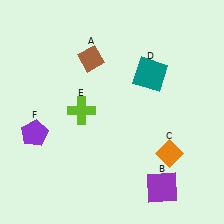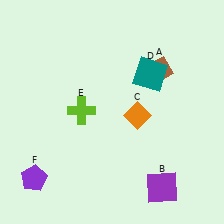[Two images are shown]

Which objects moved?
The objects that moved are: the brown diamond (A), the orange diamond (C), the purple pentagon (F).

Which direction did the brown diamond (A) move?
The brown diamond (A) moved right.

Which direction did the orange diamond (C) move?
The orange diamond (C) moved up.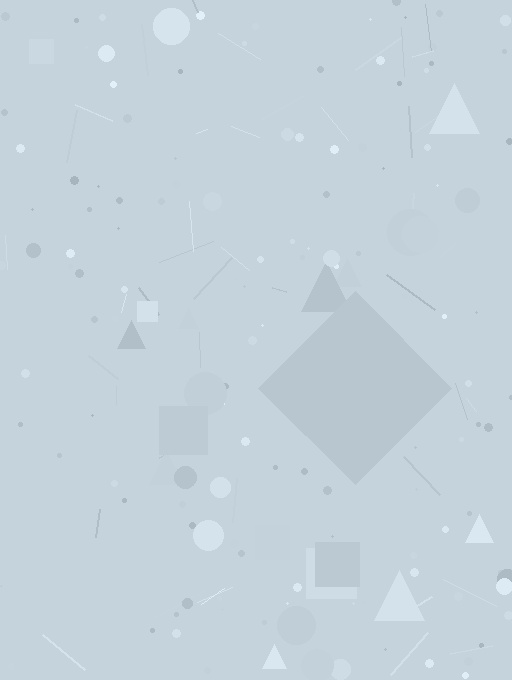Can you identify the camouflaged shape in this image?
The camouflaged shape is a diamond.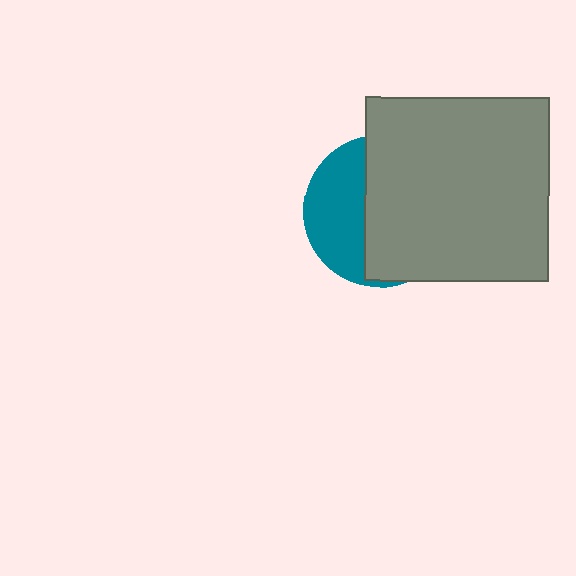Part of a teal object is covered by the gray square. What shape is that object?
It is a circle.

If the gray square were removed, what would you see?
You would see the complete teal circle.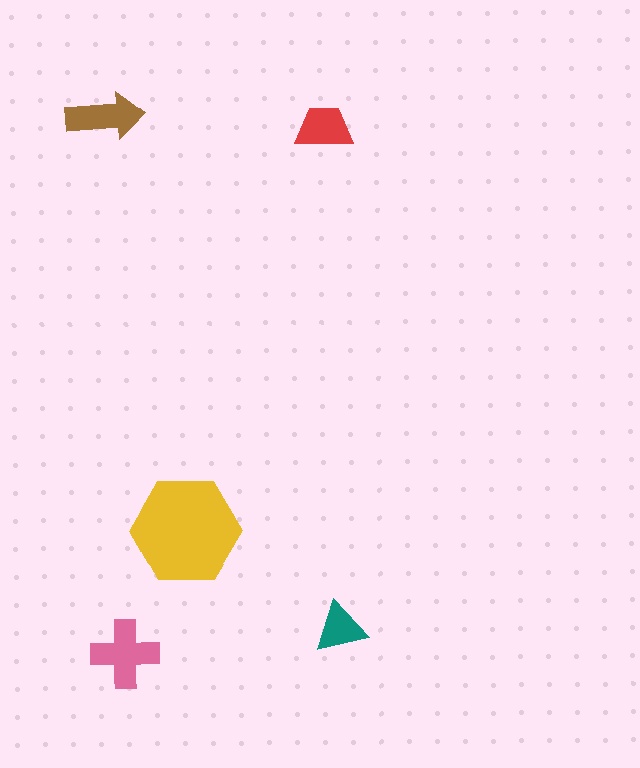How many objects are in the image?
There are 5 objects in the image.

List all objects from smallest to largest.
The teal triangle, the red trapezoid, the brown arrow, the pink cross, the yellow hexagon.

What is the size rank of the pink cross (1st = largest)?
2nd.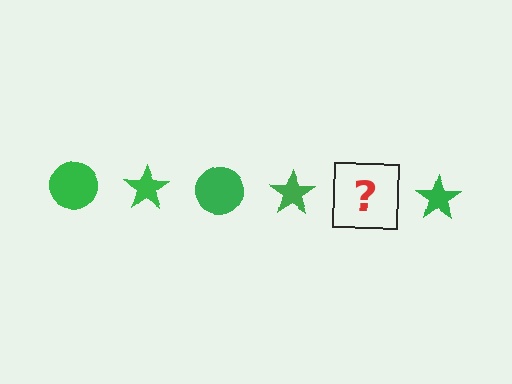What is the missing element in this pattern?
The missing element is a green circle.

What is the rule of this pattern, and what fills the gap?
The rule is that the pattern cycles through circle, star shapes in green. The gap should be filled with a green circle.